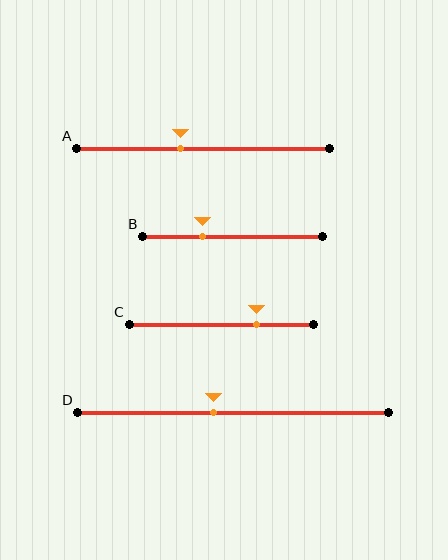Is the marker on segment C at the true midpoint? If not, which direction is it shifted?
No, the marker on segment C is shifted to the right by about 19% of the segment length.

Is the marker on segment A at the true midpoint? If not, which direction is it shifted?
No, the marker on segment A is shifted to the left by about 9% of the segment length.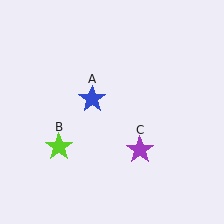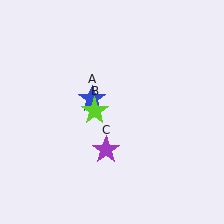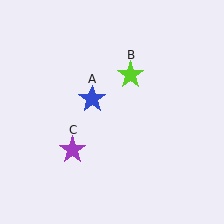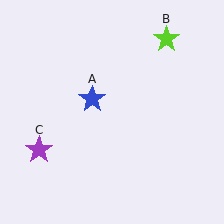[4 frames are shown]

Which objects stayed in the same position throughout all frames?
Blue star (object A) remained stationary.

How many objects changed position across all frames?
2 objects changed position: lime star (object B), purple star (object C).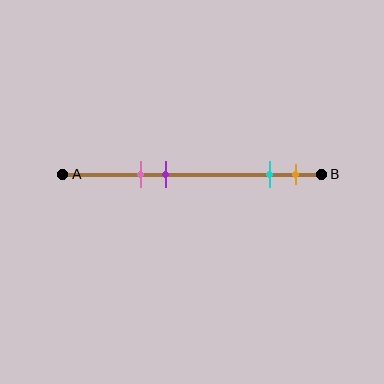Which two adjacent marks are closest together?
The cyan and orange marks are the closest adjacent pair.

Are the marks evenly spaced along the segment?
No, the marks are not evenly spaced.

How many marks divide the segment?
There are 4 marks dividing the segment.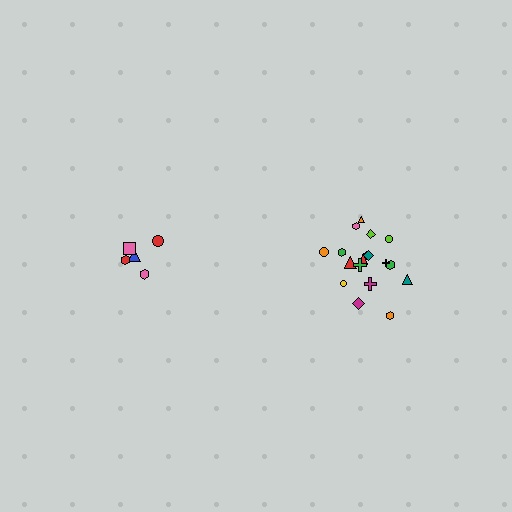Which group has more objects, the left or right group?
The right group.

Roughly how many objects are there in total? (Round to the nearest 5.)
Roughly 25 objects in total.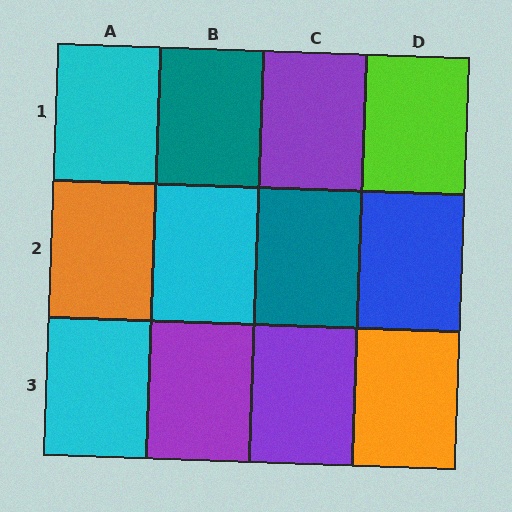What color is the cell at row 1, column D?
Lime.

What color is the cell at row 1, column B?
Teal.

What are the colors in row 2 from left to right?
Orange, cyan, teal, blue.